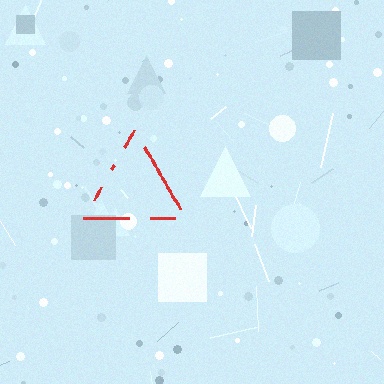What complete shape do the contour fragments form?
The contour fragments form a triangle.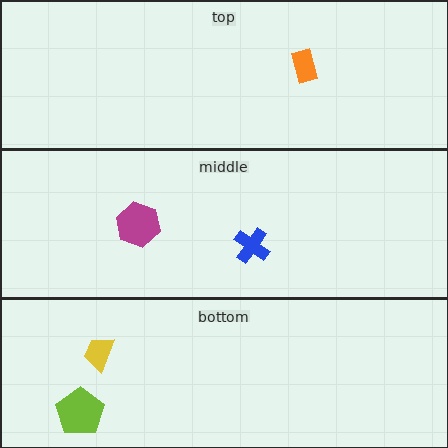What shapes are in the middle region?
The blue cross, the magenta hexagon.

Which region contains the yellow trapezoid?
The bottom region.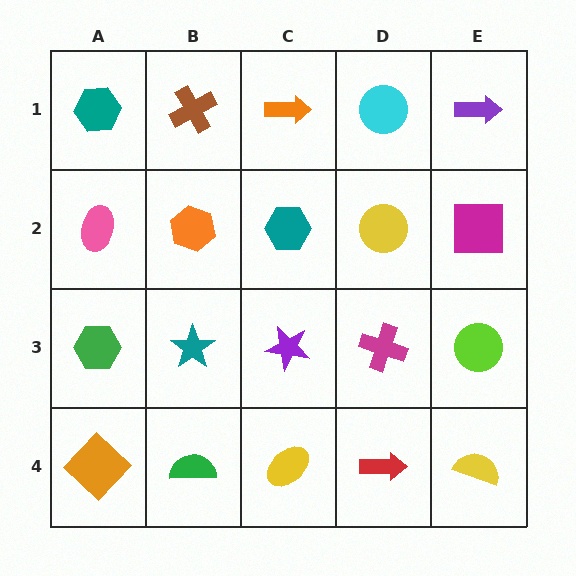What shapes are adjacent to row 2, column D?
A cyan circle (row 1, column D), a magenta cross (row 3, column D), a teal hexagon (row 2, column C), a magenta square (row 2, column E).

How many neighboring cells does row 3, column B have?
4.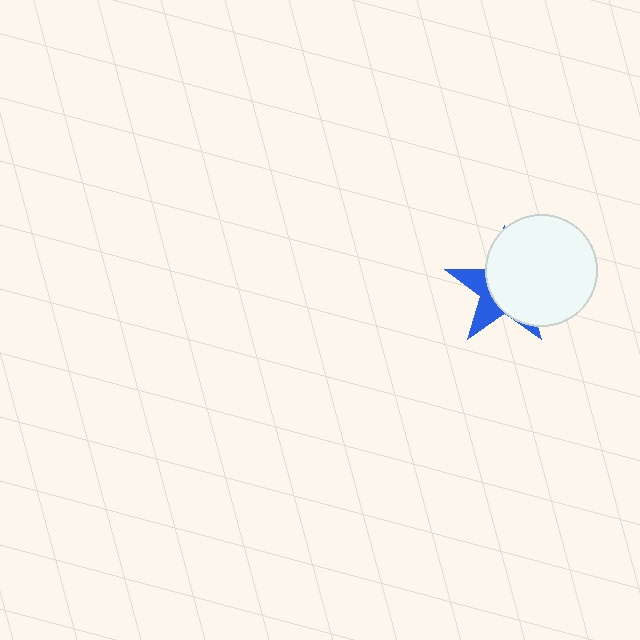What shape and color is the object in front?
The object in front is a white circle.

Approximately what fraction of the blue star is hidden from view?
Roughly 67% of the blue star is hidden behind the white circle.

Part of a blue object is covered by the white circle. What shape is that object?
It is a star.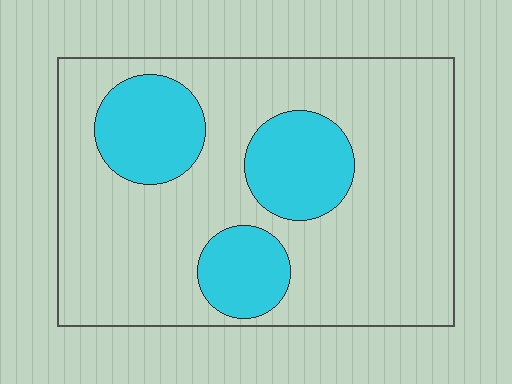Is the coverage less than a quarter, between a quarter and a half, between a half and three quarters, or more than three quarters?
Less than a quarter.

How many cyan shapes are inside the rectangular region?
3.